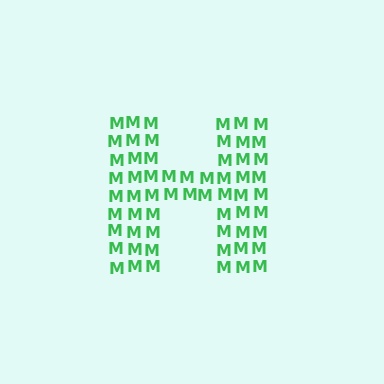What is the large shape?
The large shape is the letter H.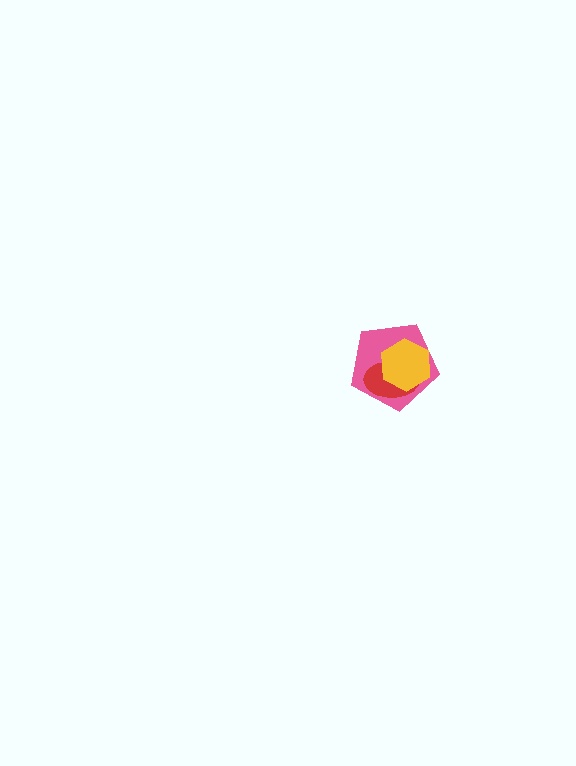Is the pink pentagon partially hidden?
Yes, it is partially covered by another shape.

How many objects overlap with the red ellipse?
2 objects overlap with the red ellipse.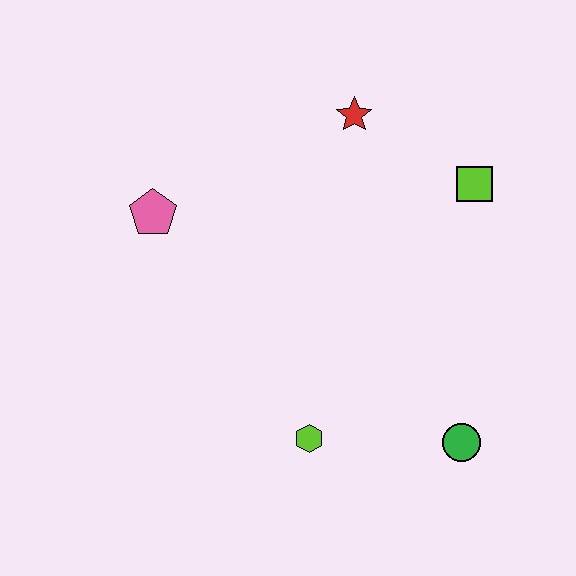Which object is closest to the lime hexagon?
The green circle is closest to the lime hexagon.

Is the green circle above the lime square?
No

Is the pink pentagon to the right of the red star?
No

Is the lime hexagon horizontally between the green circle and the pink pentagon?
Yes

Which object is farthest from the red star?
The green circle is farthest from the red star.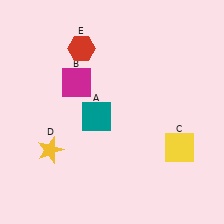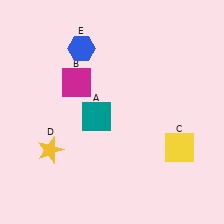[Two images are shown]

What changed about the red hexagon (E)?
In Image 1, E is red. In Image 2, it changed to blue.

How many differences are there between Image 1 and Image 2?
There is 1 difference between the two images.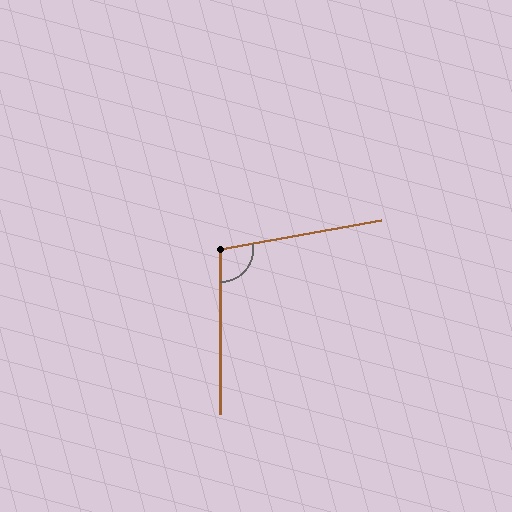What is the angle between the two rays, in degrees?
Approximately 100 degrees.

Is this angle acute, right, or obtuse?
It is obtuse.